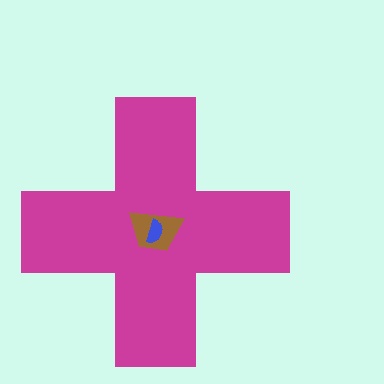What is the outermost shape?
The magenta cross.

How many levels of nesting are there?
3.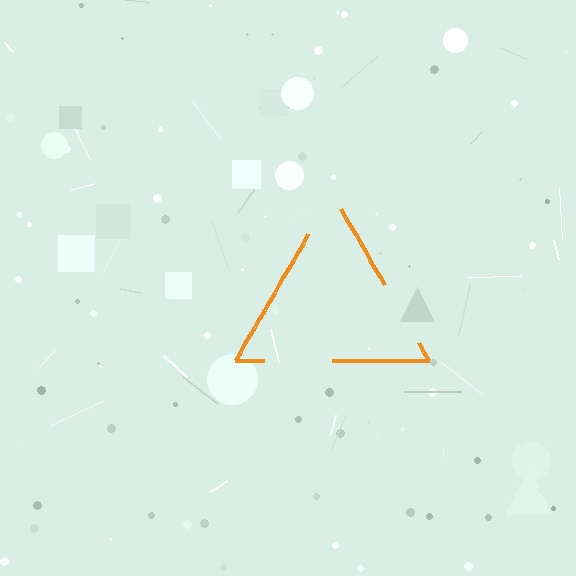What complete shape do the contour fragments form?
The contour fragments form a triangle.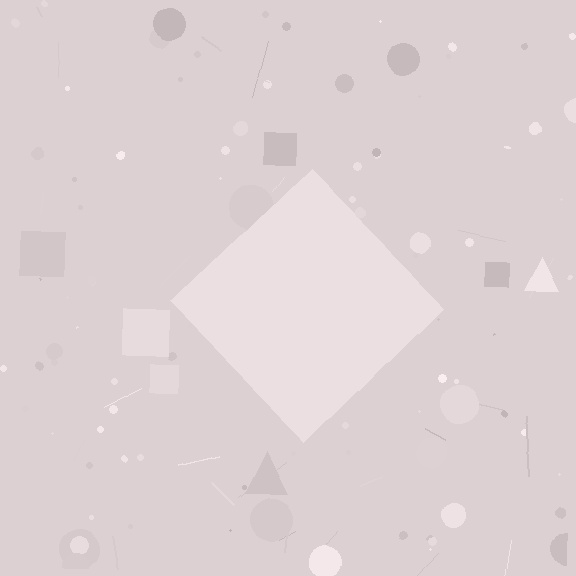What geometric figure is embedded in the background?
A diamond is embedded in the background.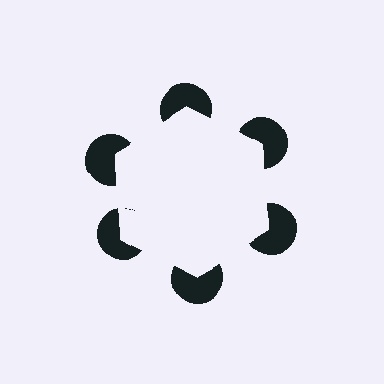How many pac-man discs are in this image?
There are 6 — one at each vertex of the illusory hexagon.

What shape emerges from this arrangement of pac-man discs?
An illusory hexagon — its edges are inferred from the aligned wedge cuts in the pac-man discs, not physically drawn.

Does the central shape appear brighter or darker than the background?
It typically appears slightly brighter than the background, even though no actual brightness change is drawn.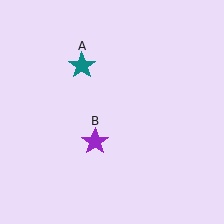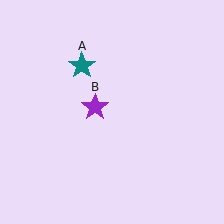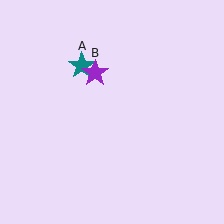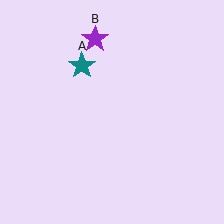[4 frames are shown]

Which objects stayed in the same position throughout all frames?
Teal star (object A) remained stationary.